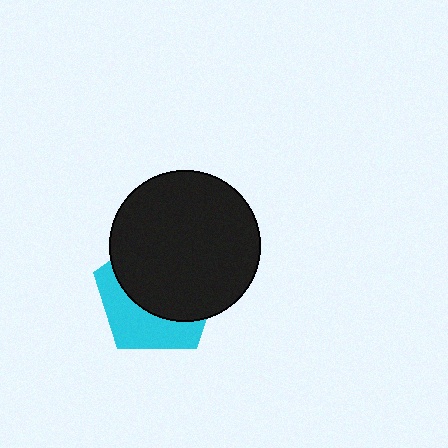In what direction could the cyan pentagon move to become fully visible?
The cyan pentagon could move down. That would shift it out from behind the black circle entirely.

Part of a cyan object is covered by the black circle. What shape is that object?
It is a pentagon.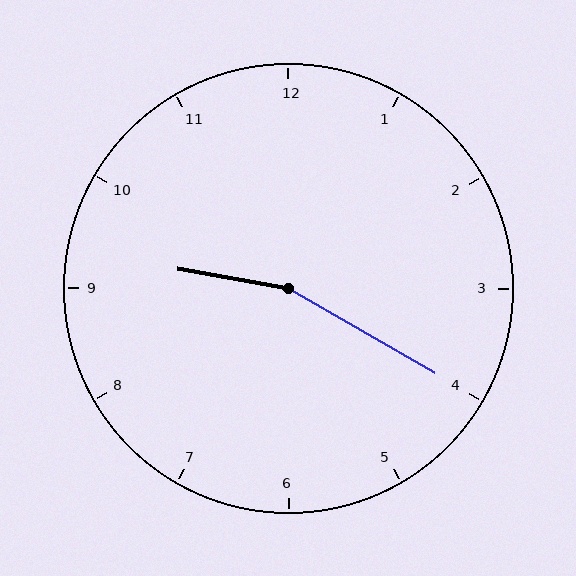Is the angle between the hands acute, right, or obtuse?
It is obtuse.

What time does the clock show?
9:20.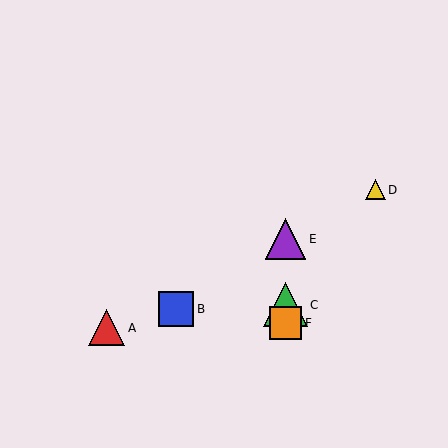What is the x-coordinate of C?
Object C is at x≈285.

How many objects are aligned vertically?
3 objects (C, E, F) are aligned vertically.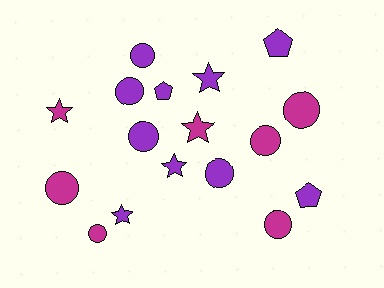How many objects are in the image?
There are 17 objects.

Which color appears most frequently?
Purple, with 10 objects.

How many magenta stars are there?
There are 2 magenta stars.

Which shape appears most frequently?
Circle, with 9 objects.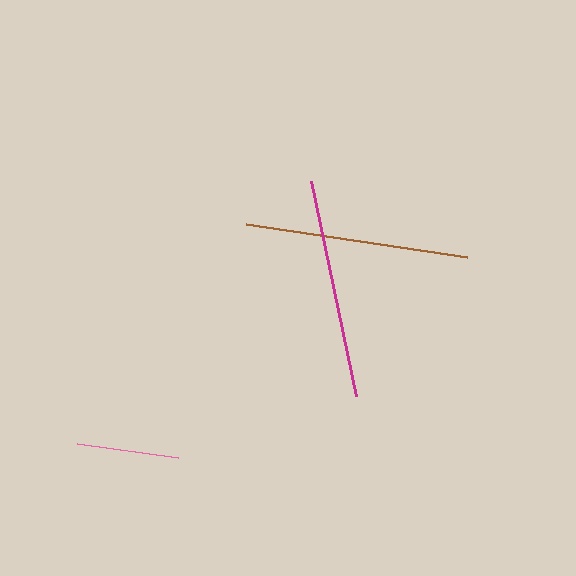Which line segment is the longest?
The brown line is the longest at approximately 223 pixels.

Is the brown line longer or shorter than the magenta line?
The brown line is longer than the magenta line.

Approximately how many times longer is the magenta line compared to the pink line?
The magenta line is approximately 2.2 times the length of the pink line.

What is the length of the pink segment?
The pink segment is approximately 102 pixels long.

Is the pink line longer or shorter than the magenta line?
The magenta line is longer than the pink line.